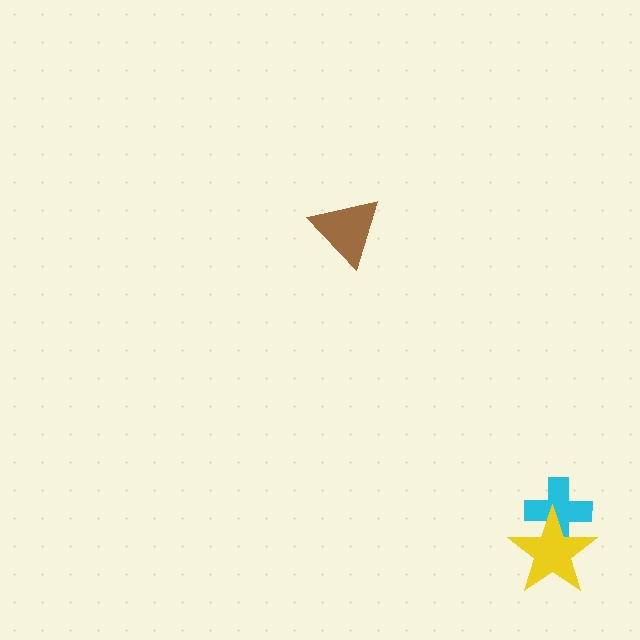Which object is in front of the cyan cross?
The yellow star is in front of the cyan cross.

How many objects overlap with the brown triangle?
0 objects overlap with the brown triangle.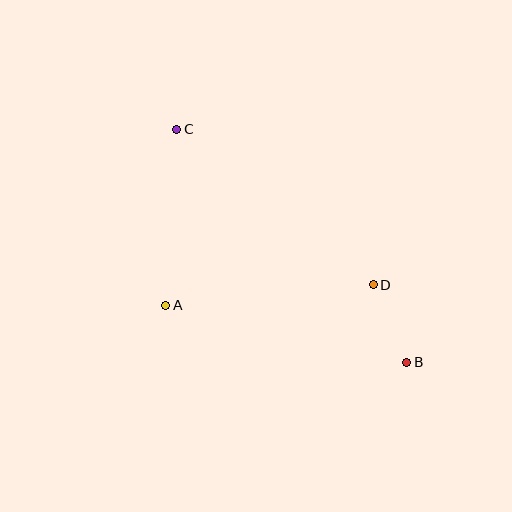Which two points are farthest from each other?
Points B and C are farthest from each other.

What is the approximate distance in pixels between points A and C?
The distance between A and C is approximately 177 pixels.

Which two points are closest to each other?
Points B and D are closest to each other.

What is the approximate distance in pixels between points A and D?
The distance between A and D is approximately 208 pixels.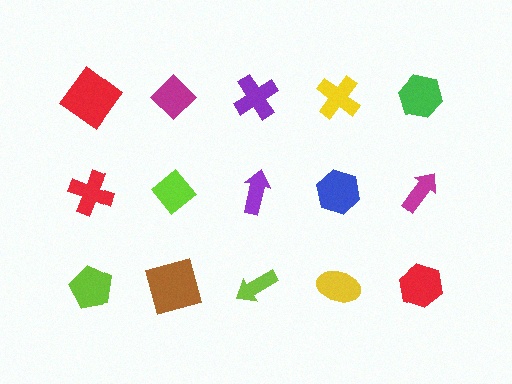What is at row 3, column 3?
A lime arrow.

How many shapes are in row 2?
5 shapes.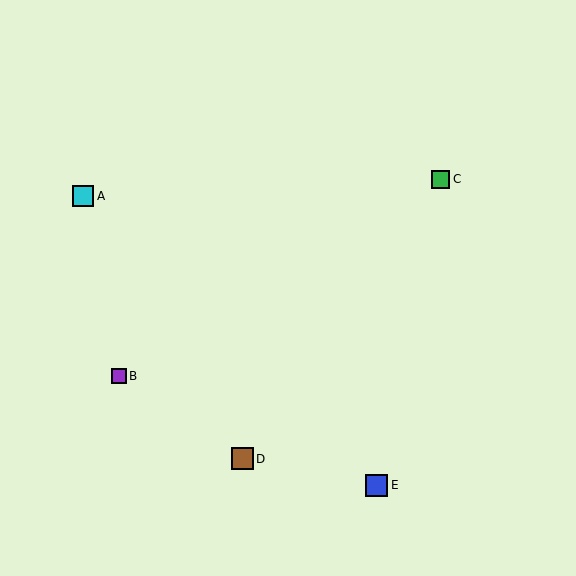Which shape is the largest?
The blue square (labeled E) is the largest.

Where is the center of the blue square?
The center of the blue square is at (377, 485).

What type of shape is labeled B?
Shape B is a purple square.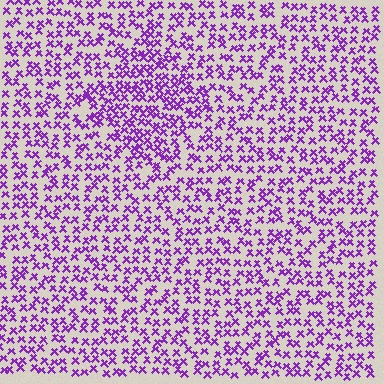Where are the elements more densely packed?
The elements are more densely packed inside the diamond boundary.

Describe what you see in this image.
The image contains small purple elements arranged at two different densities. A diamond-shaped region is visible where the elements are more densely packed than the surrounding area.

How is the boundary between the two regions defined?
The boundary is defined by a change in element density (approximately 1.6x ratio). All elements are the same color, size, and shape.